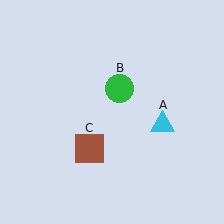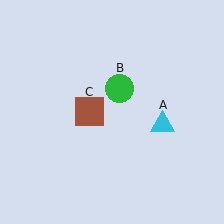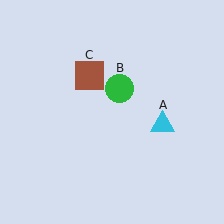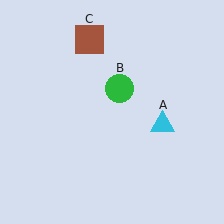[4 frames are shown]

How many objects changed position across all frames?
1 object changed position: brown square (object C).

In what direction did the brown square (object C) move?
The brown square (object C) moved up.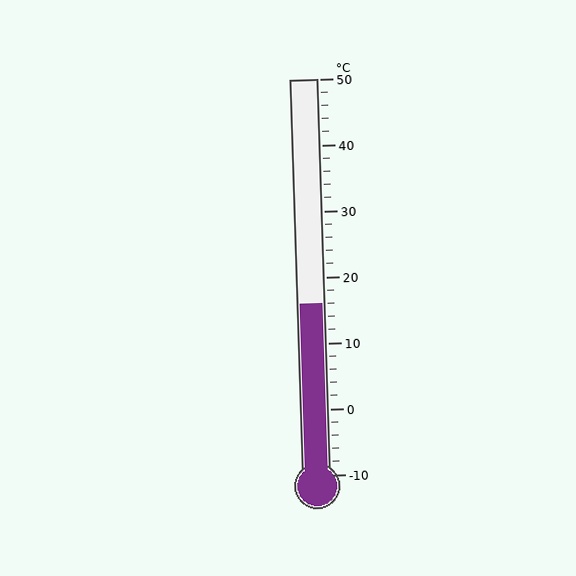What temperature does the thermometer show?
The thermometer shows approximately 16°C.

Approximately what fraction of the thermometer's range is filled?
The thermometer is filled to approximately 45% of its range.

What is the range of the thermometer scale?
The thermometer scale ranges from -10°C to 50°C.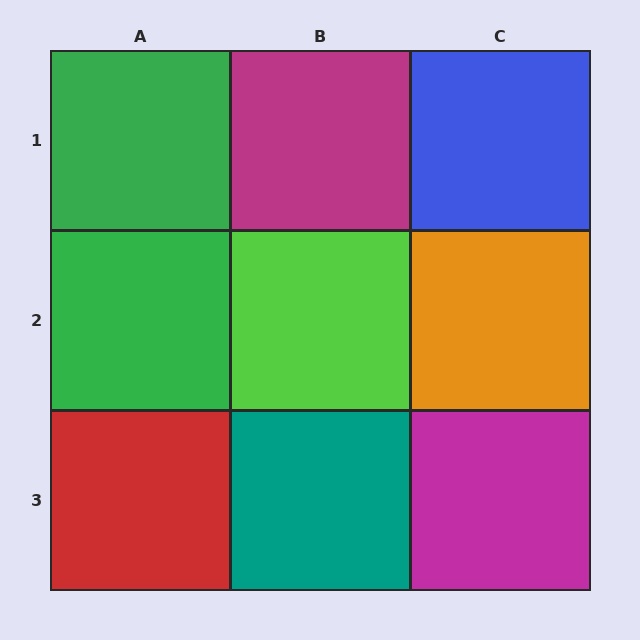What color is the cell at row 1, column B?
Magenta.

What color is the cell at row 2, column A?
Green.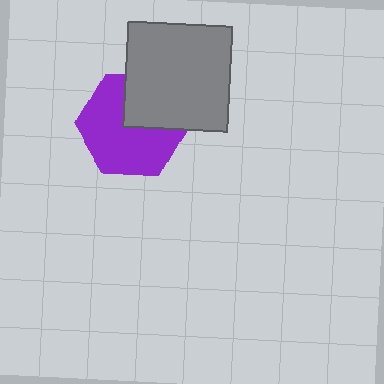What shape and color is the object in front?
The object in front is a gray square.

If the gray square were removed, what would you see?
You would see the complete purple hexagon.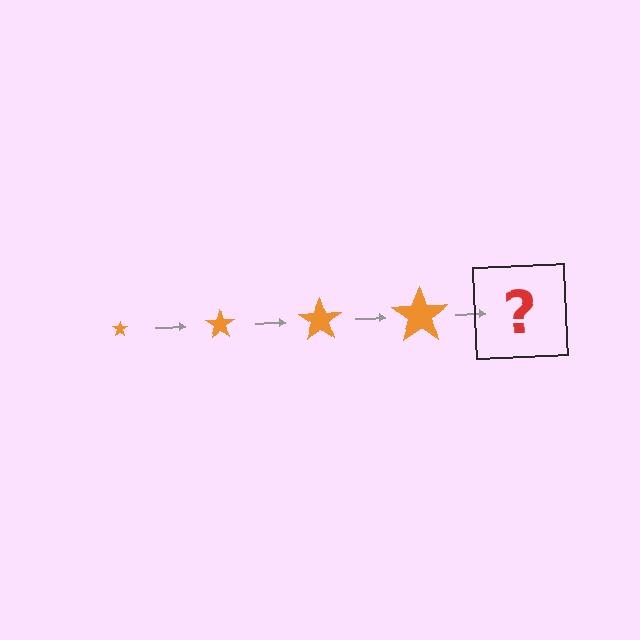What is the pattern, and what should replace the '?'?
The pattern is that the star gets progressively larger each step. The '?' should be an orange star, larger than the previous one.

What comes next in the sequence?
The next element should be an orange star, larger than the previous one.